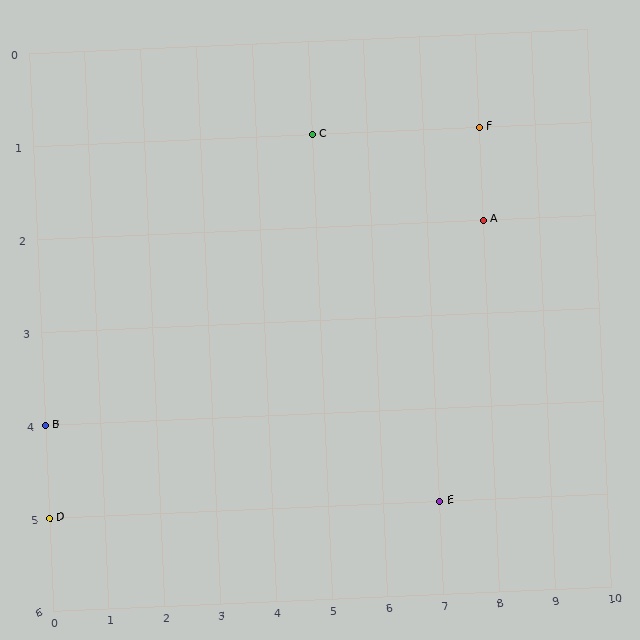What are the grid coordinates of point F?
Point F is at grid coordinates (8, 1).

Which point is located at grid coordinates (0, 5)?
Point D is at (0, 5).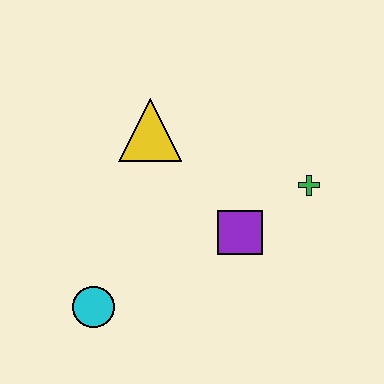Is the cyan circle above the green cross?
No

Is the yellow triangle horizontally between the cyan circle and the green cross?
Yes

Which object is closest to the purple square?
The green cross is closest to the purple square.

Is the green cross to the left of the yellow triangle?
No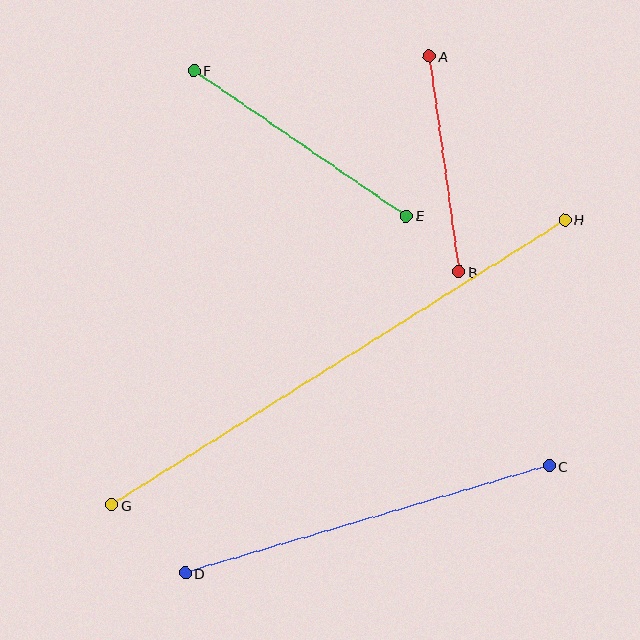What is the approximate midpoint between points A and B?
The midpoint is at approximately (444, 164) pixels.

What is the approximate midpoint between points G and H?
The midpoint is at approximately (338, 363) pixels.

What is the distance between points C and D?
The distance is approximately 379 pixels.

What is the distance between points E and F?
The distance is approximately 257 pixels.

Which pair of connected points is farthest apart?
Points G and H are farthest apart.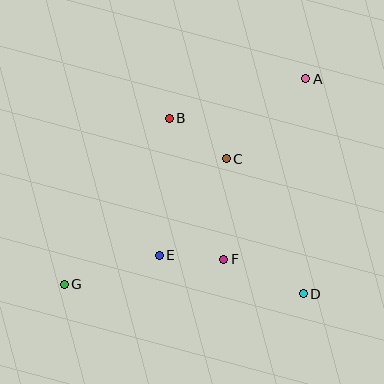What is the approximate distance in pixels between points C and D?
The distance between C and D is approximately 155 pixels.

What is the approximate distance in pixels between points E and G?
The distance between E and G is approximately 99 pixels.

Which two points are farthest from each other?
Points A and G are farthest from each other.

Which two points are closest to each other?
Points E and F are closest to each other.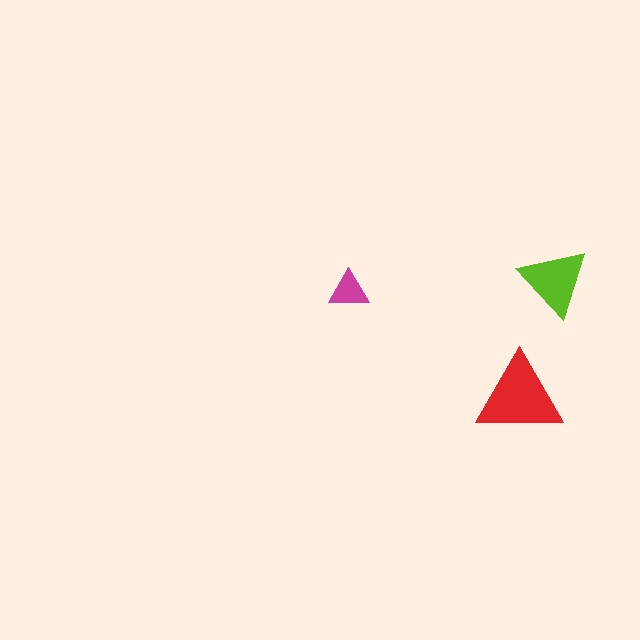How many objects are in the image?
There are 3 objects in the image.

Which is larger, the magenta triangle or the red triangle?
The red one.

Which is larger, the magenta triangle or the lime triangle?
The lime one.